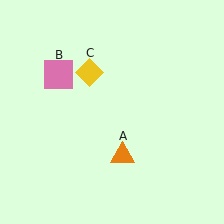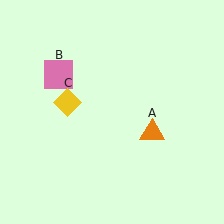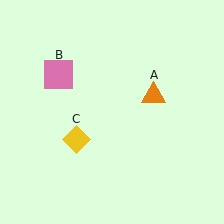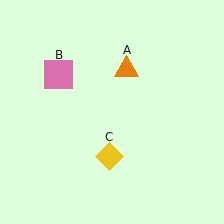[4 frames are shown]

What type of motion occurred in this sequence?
The orange triangle (object A), yellow diamond (object C) rotated counterclockwise around the center of the scene.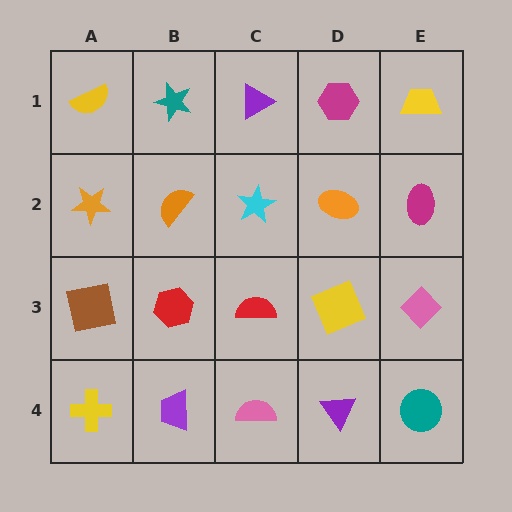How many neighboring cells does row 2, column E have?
3.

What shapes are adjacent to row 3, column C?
A cyan star (row 2, column C), a pink semicircle (row 4, column C), a red hexagon (row 3, column B), a yellow square (row 3, column D).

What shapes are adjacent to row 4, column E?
A pink diamond (row 3, column E), a purple triangle (row 4, column D).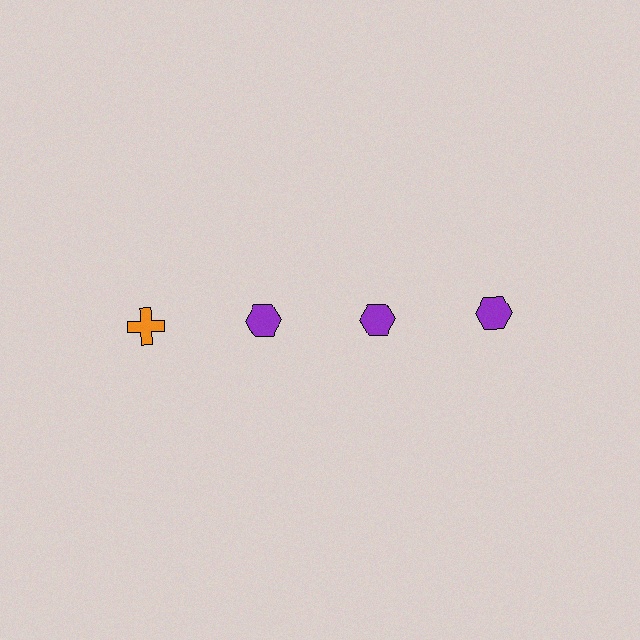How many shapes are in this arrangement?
There are 4 shapes arranged in a grid pattern.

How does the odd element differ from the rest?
It differs in both color (orange instead of purple) and shape (cross instead of hexagon).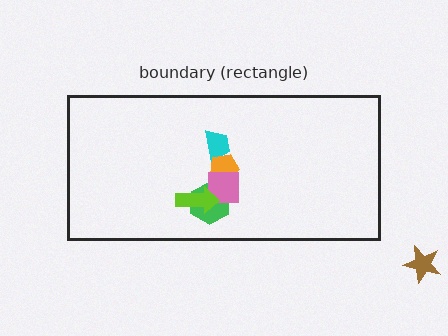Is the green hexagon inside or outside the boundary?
Inside.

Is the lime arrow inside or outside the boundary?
Inside.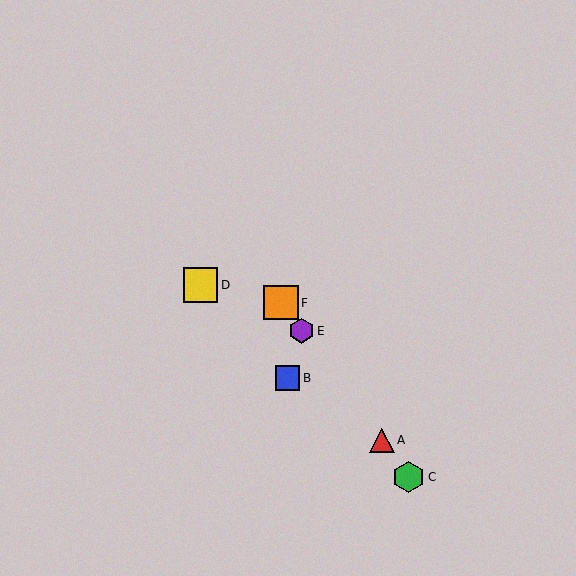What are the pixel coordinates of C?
Object C is at (409, 477).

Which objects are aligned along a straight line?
Objects A, C, E, F are aligned along a straight line.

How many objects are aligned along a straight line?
4 objects (A, C, E, F) are aligned along a straight line.